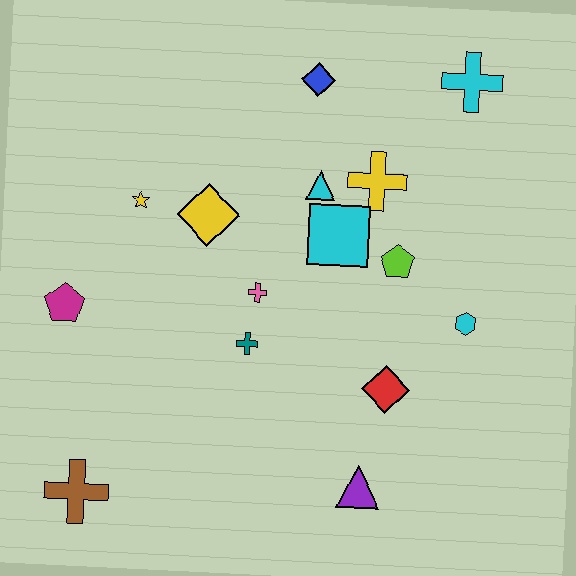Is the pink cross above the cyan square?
No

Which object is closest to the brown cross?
The magenta pentagon is closest to the brown cross.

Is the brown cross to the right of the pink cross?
No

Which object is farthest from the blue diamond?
The brown cross is farthest from the blue diamond.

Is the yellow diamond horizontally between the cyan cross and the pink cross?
No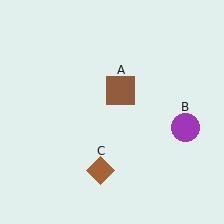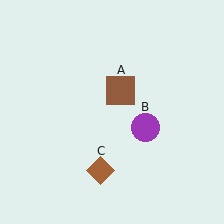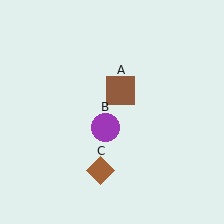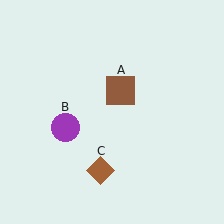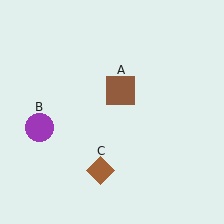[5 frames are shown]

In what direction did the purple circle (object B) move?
The purple circle (object B) moved left.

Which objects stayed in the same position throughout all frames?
Brown square (object A) and brown diamond (object C) remained stationary.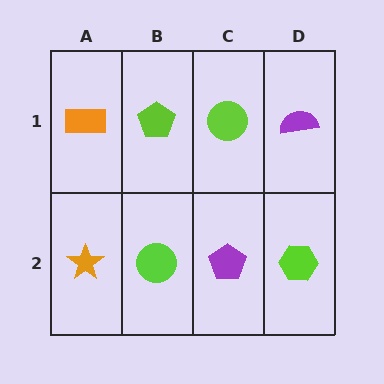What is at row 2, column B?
A lime circle.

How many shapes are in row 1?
4 shapes.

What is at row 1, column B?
A lime pentagon.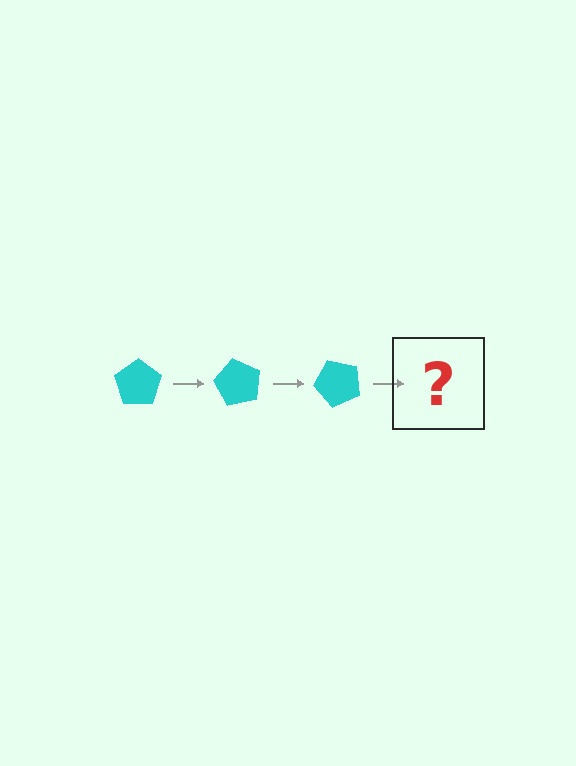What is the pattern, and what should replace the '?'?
The pattern is that the pentagon rotates 60 degrees each step. The '?' should be a cyan pentagon rotated 180 degrees.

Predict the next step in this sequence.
The next step is a cyan pentagon rotated 180 degrees.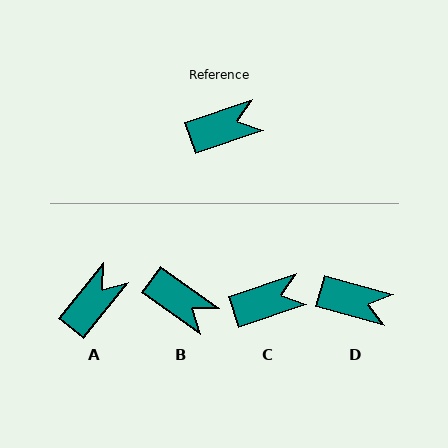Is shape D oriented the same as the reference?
No, it is off by about 34 degrees.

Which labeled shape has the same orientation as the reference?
C.